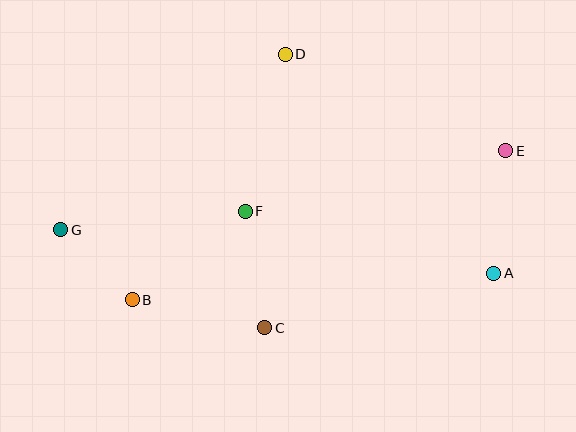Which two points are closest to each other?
Points B and G are closest to each other.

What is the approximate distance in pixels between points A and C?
The distance between A and C is approximately 235 pixels.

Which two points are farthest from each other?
Points E and G are farthest from each other.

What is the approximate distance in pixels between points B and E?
The distance between B and E is approximately 402 pixels.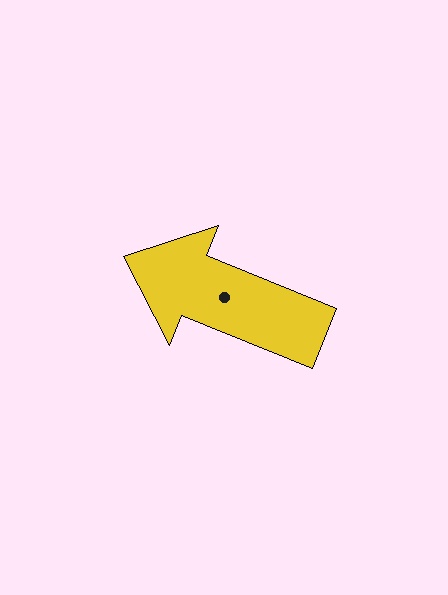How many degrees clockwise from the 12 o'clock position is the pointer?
Approximately 292 degrees.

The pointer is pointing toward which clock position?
Roughly 10 o'clock.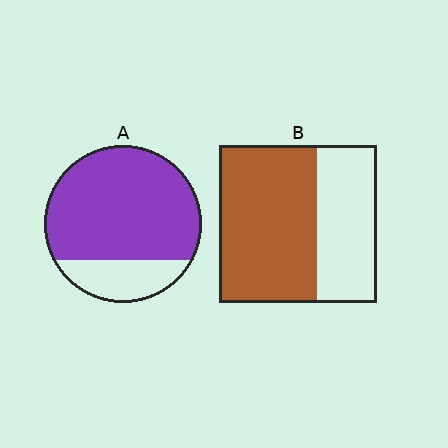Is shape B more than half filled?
Yes.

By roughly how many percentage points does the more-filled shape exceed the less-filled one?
By roughly 15 percentage points (A over B).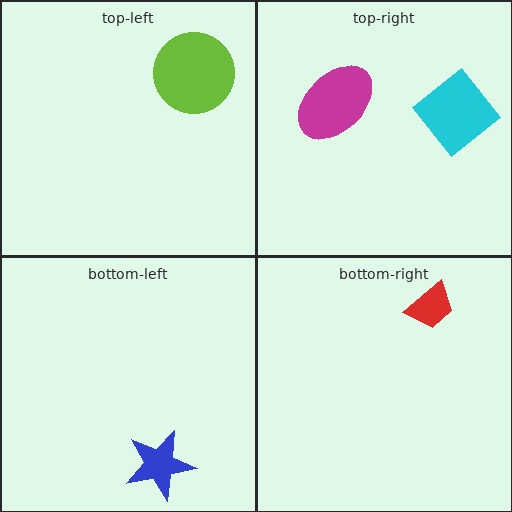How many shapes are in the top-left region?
1.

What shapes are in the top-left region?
The lime circle.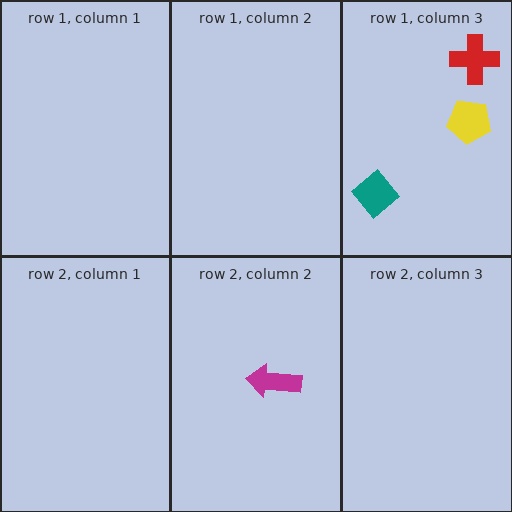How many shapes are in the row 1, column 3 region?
3.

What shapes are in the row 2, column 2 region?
The magenta arrow.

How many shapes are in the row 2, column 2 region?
1.